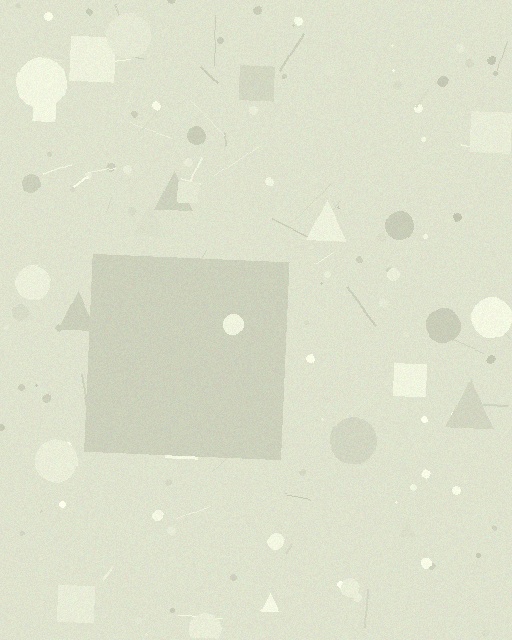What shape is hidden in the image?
A square is hidden in the image.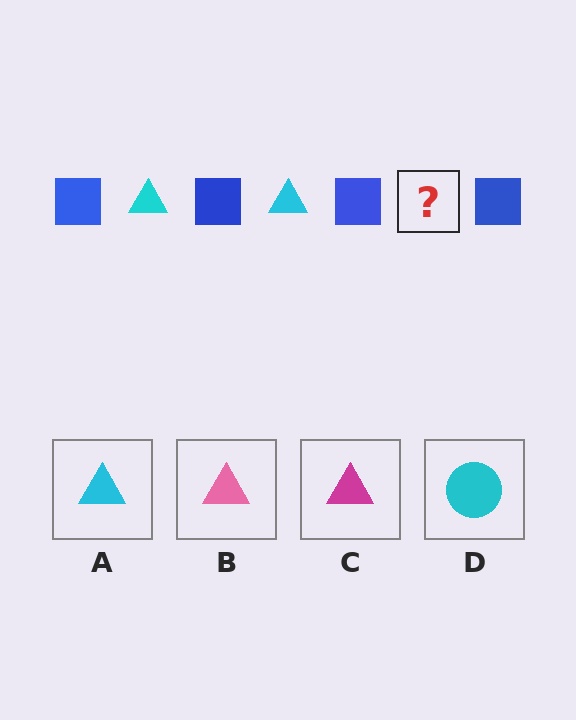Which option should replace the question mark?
Option A.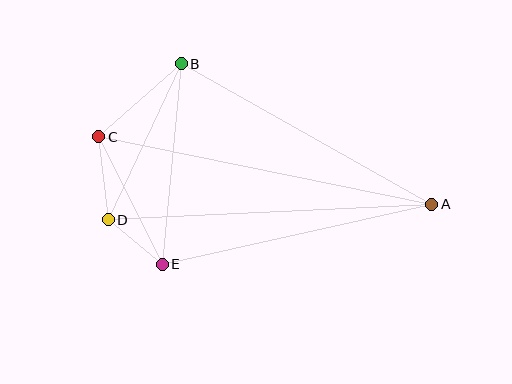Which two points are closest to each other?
Points D and E are closest to each other.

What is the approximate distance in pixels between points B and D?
The distance between B and D is approximately 172 pixels.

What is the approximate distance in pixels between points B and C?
The distance between B and C is approximately 110 pixels.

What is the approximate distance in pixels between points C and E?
The distance between C and E is approximately 142 pixels.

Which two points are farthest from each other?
Points A and C are farthest from each other.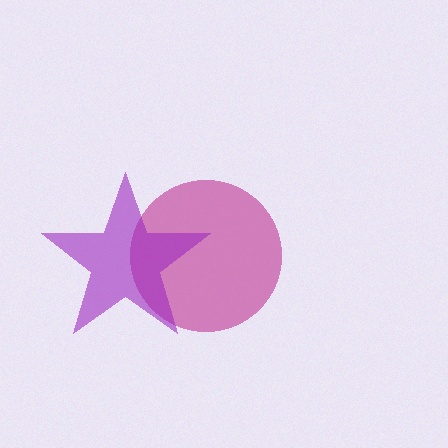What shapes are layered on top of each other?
The layered shapes are: a magenta circle, a purple star.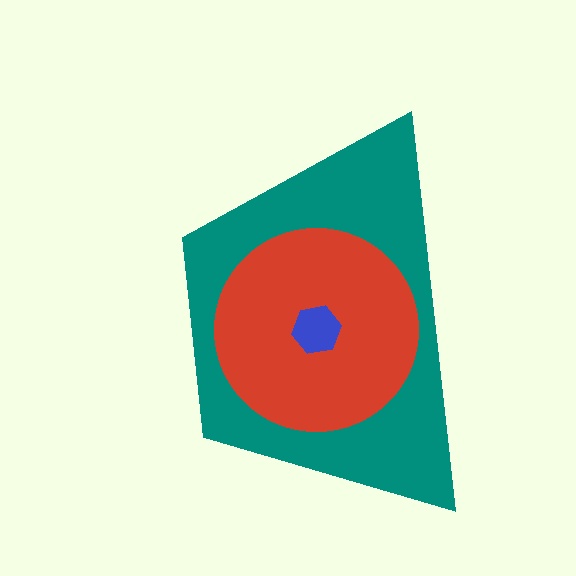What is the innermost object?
The blue hexagon.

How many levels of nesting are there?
3.